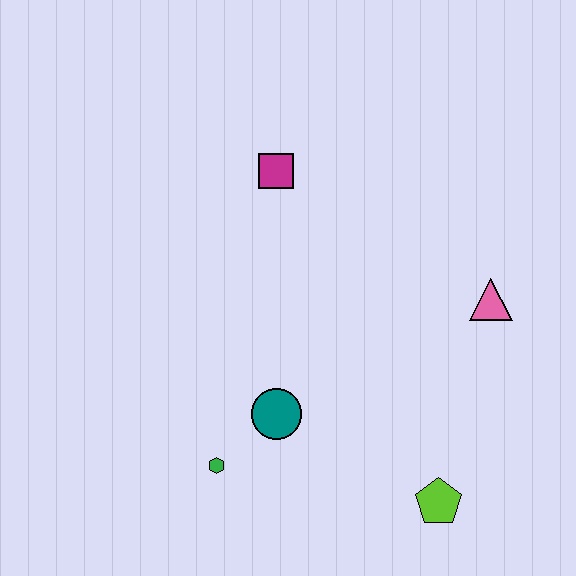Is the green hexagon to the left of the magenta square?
Yes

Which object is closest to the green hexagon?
The teal circle is closest to the green hexagon.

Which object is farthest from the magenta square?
The lime pentagon is farthest from the magenta square.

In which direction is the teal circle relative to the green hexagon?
The teal circle is to the right of the green hexagon.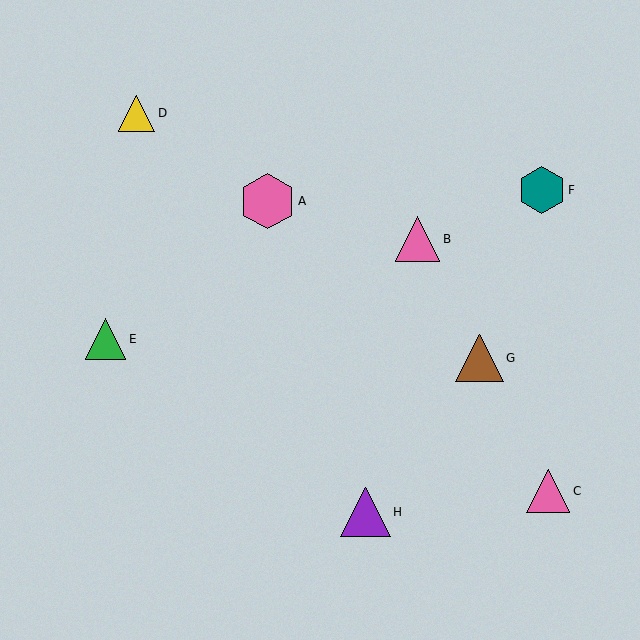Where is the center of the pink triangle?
The center of the pink triangle is at (548, 491).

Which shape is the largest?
The pink hexagon (labeled A) is the largest.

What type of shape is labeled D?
Shape D is a yellow triangle.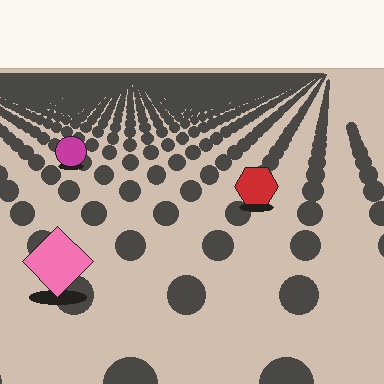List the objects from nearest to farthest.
From nearest to farthest: the pink diamond, the red hexagon, the magenta circle.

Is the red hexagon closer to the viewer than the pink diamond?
No. The pink diamond is closer — you can tell from the texture gradient: the ground texture is coarser near it.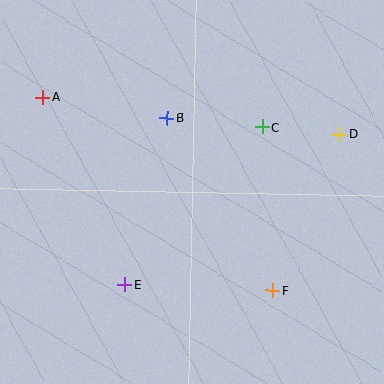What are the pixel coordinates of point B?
Point B is at (167, 118).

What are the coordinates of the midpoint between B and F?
The midpoint between B and F is at (220, 204).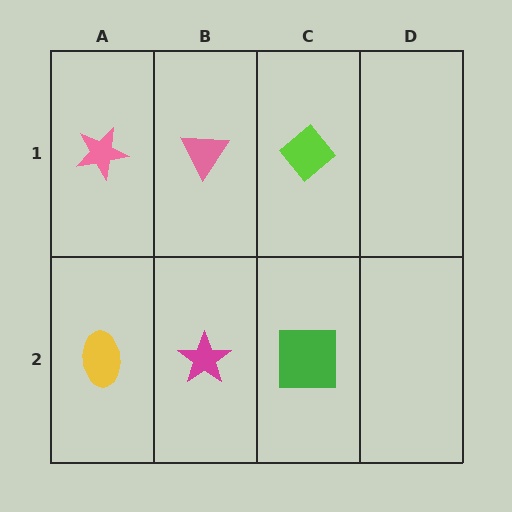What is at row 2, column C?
A green square.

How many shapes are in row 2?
3 shapes.